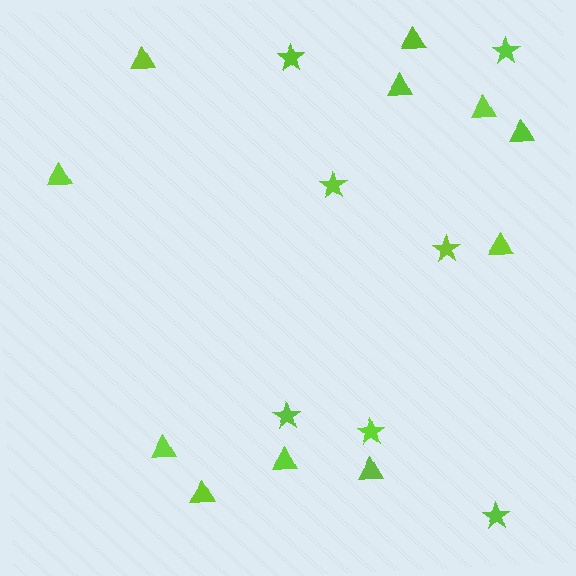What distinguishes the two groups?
There are 2 groups: one group of triangles (11) and one group of stars (7).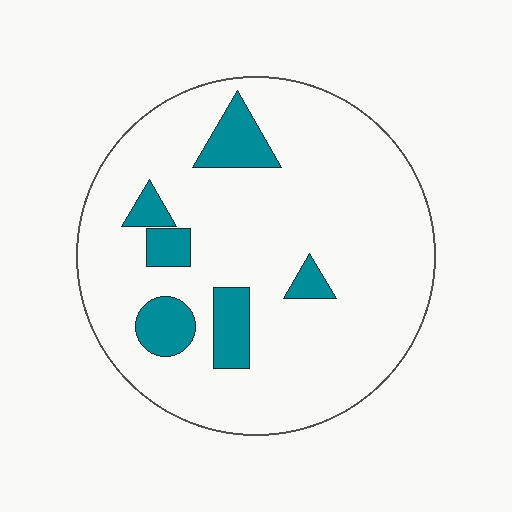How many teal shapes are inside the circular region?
6.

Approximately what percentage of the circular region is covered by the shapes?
Approximately 15%.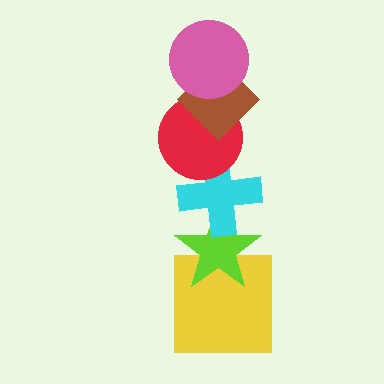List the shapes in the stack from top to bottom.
From top to bottom: the pink circle, the brown diamond, the red circle, the cyan cross, the lime star, the yellow square.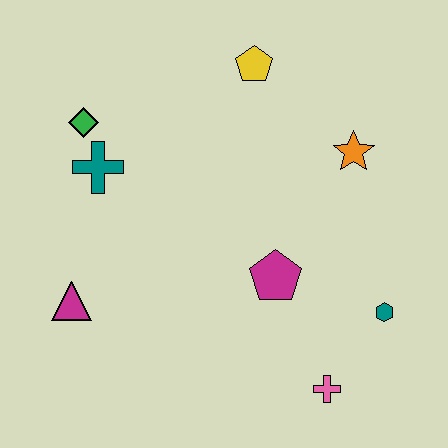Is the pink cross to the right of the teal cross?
Yes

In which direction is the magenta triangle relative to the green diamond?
The magenta triangle is below the green diamond.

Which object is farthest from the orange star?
The magenta triangle is farthest from the orange star.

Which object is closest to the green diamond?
The teal cross is closest to the green diamond.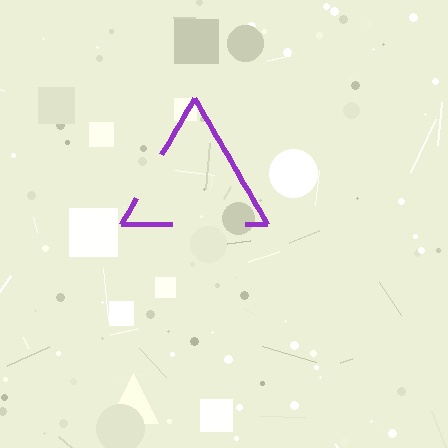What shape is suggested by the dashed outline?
The dashed outline suggests a triangle.